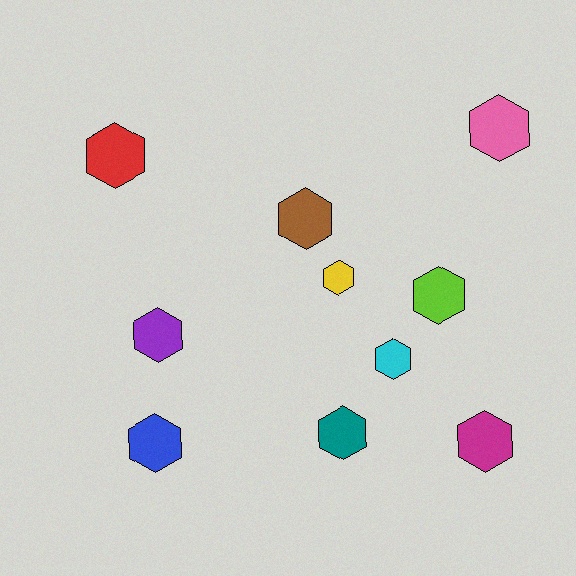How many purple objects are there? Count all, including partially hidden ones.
There is 1 purple object.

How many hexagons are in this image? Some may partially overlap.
There are 10 hexagons.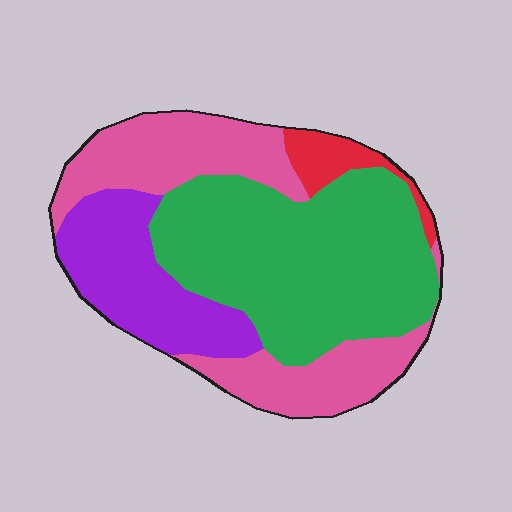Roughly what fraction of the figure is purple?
Purple takes up about one fifth (1/5) of the figure.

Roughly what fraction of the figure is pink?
Pink covers 31% of the figure.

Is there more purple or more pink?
Pink.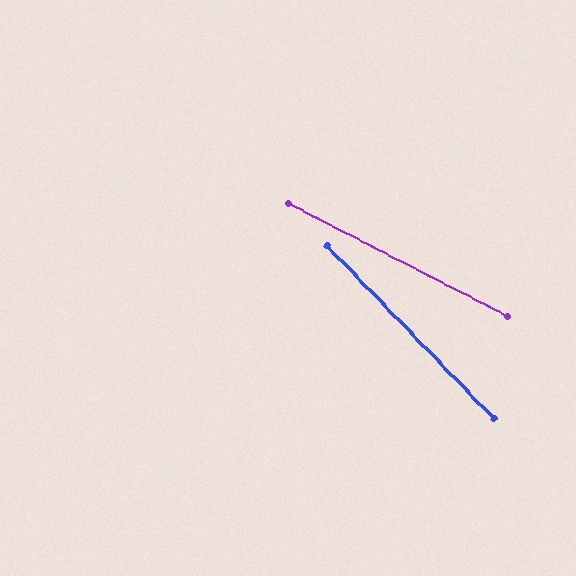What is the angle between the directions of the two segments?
Approximately 19 degrees.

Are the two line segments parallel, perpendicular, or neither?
Neither parallel nor perpendicular — they differ by about 19°.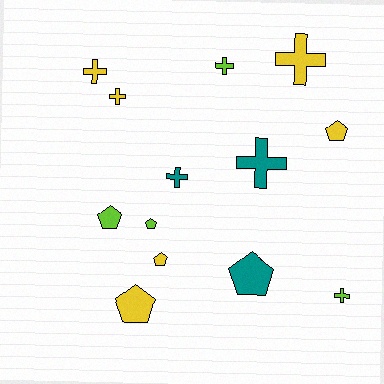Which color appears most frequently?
Yellow, with 6 objects.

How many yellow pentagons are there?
There are 3 yellow pentagons.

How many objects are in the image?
There are 13 objects.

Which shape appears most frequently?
Cross, with 7 objects.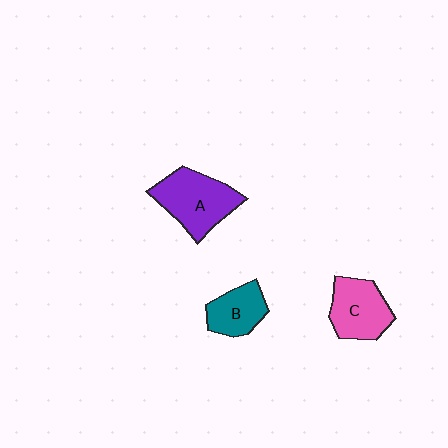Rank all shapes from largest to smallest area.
From largest to smallest: A (purple), C (pink), B (teal).